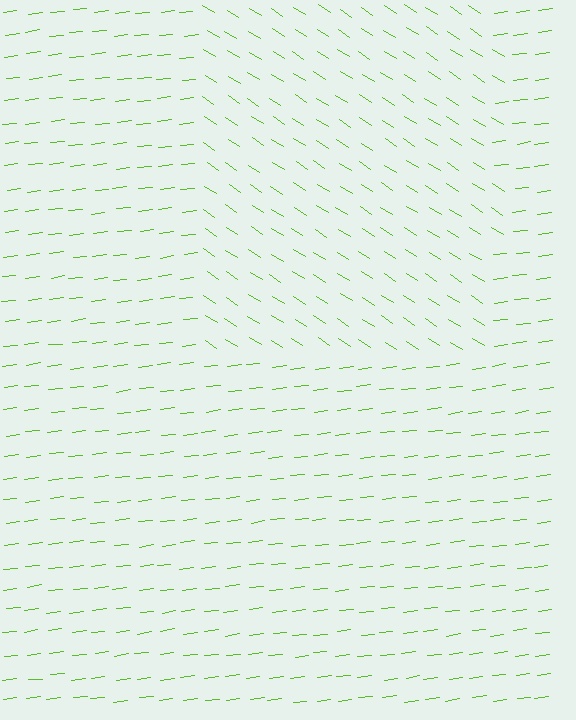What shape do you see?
I see a rectangle.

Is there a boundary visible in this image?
Yes, there is a texture boundary formed by a change in line orientation.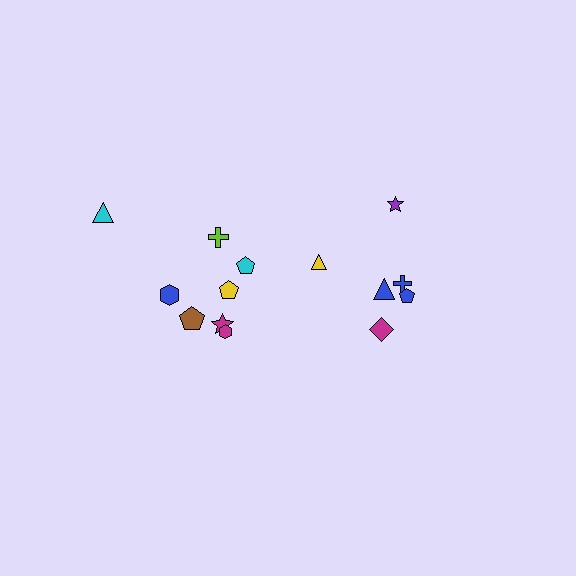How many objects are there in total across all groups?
There are 14 objects.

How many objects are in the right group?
There are 6 objects.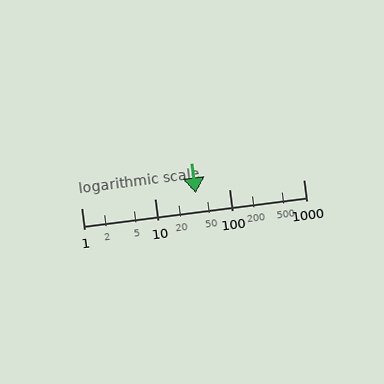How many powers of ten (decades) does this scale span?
The scale spans 3 decades, from 1 to 1000.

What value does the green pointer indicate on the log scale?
The pointer indicates approximately 35.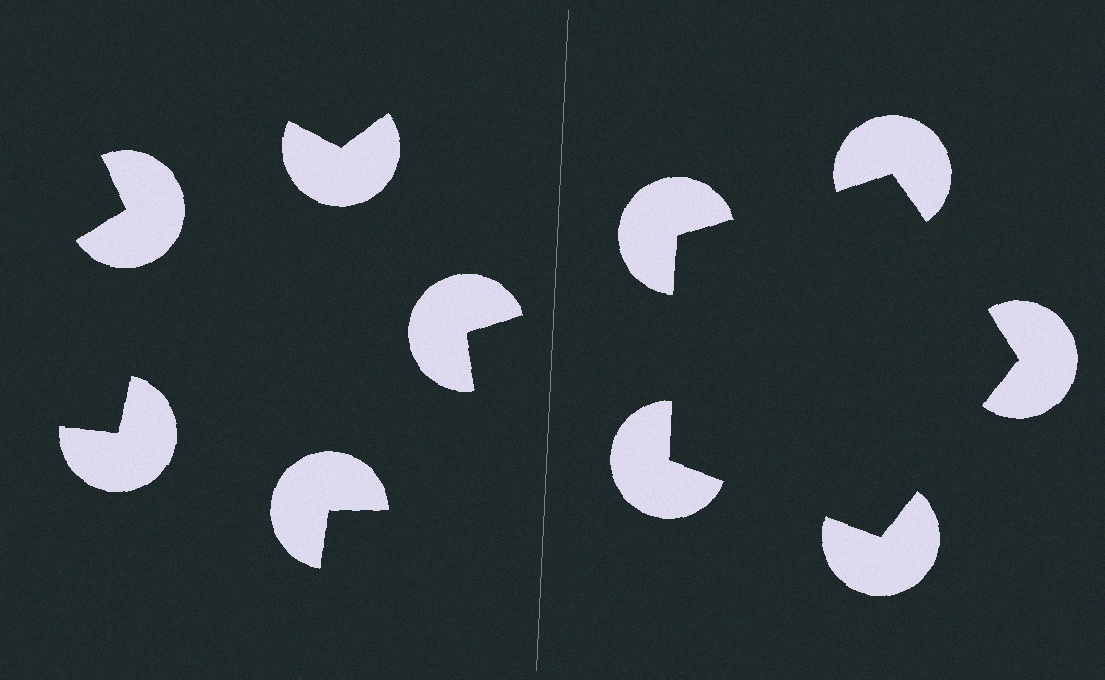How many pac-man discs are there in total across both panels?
10 — 5 on each side.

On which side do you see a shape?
An illusory pentagon appears on the right side. On the left side the wedge cuts are rotated, so no coherent shape forms.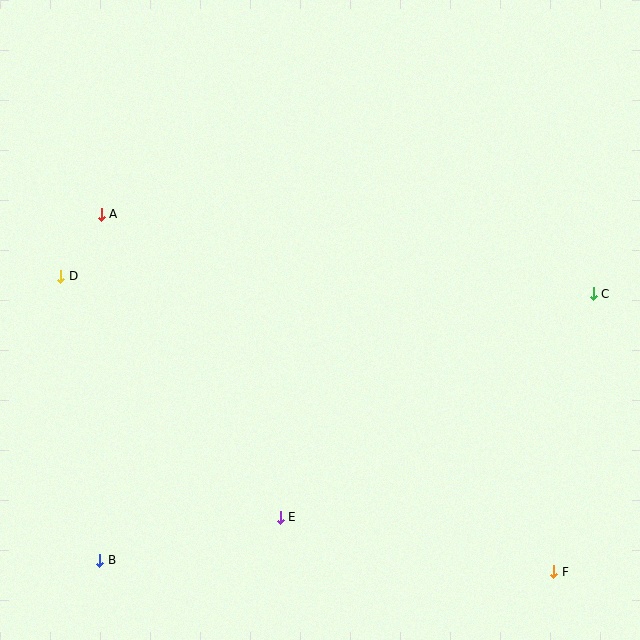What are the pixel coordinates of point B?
Point B is at (100, 560).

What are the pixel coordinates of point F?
Point F is at (554, 572).